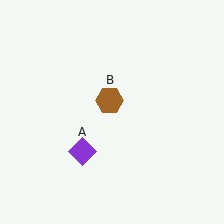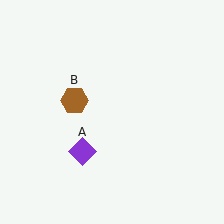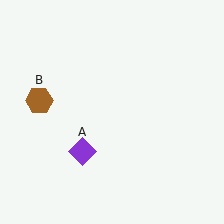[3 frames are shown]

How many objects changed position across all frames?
1 object changed position: brown hexagon (object B).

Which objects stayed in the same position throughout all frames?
Purple diamond (object A) remained stationary.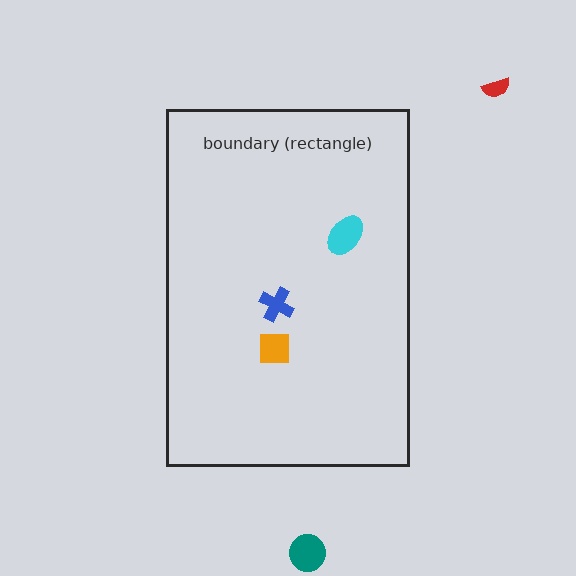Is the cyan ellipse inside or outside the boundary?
Inside.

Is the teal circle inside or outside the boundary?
Outside.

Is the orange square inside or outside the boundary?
Inside.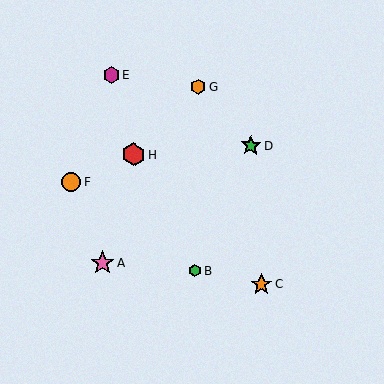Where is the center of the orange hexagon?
The center of the orange hexagon is at (198, 87).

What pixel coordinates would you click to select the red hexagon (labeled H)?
Click at (134, 155) to select the red hexagon H.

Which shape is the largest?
The pink star (labeled A) is the largest.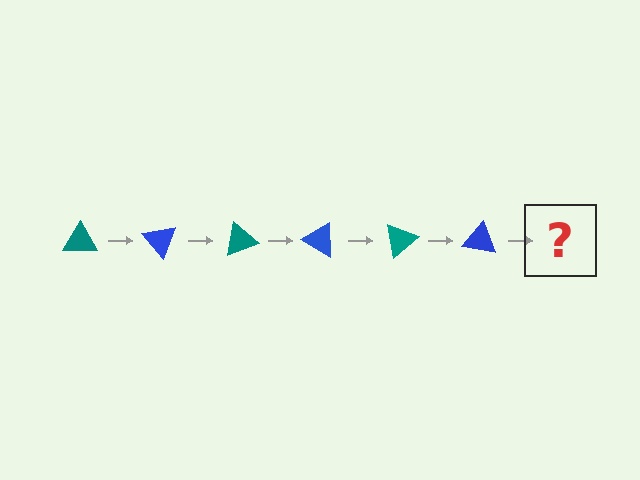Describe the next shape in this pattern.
It should be a teal triangle, rotated 300 degrees from the start.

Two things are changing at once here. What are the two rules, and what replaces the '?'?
The two rules are that it rotates 50 degrees each step and the color cycles through teal and blue. The '?' should be a teal triangle, rotated 300 degrees from the start.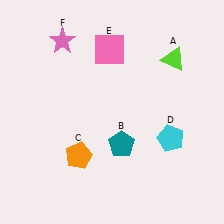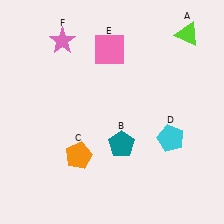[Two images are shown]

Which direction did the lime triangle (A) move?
The lime triangle (A) moved up.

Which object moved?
The lime triangle (A) moved up.